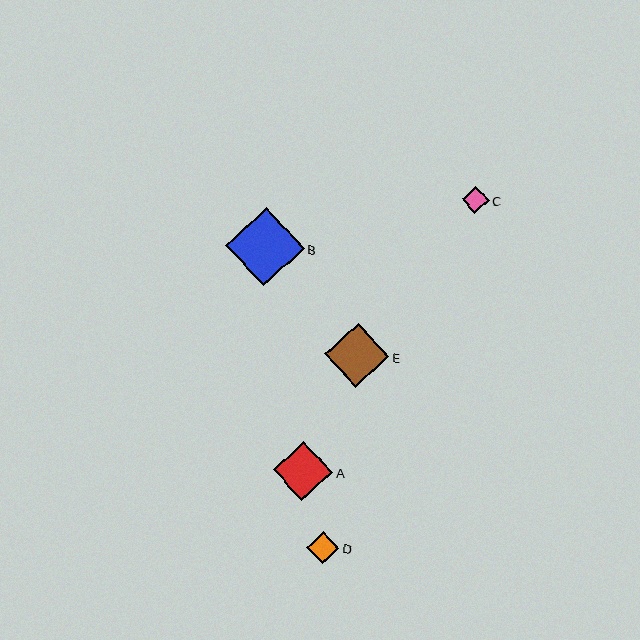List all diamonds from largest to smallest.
From largest to smallest: B, E, A, D, C.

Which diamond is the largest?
Diamond B is the largest with a size of approximately 78 pixels.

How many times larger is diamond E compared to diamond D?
Diamond E is approximately 2.0 times the size of diamond D.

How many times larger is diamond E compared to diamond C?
Diamond E is approximately 2.3 times the size of diamond C.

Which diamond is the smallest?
Diamond C is the smallest with a size of approximately 27 pixels.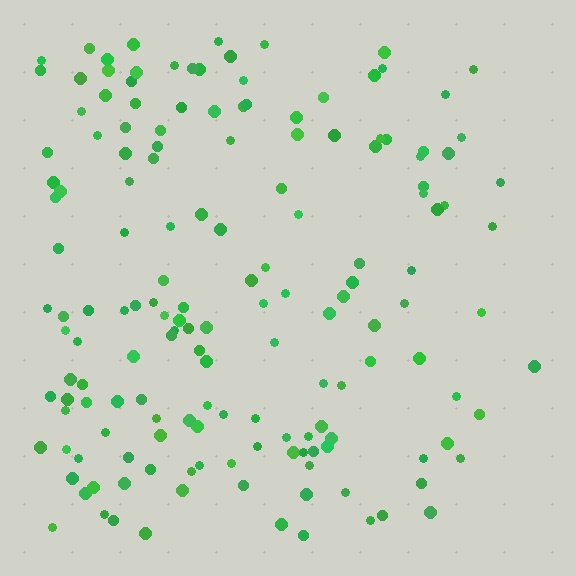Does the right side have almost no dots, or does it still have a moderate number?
Still a moderate number, just noticeably fewer than the left.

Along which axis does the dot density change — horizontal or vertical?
Horizontal.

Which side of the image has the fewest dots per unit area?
The right.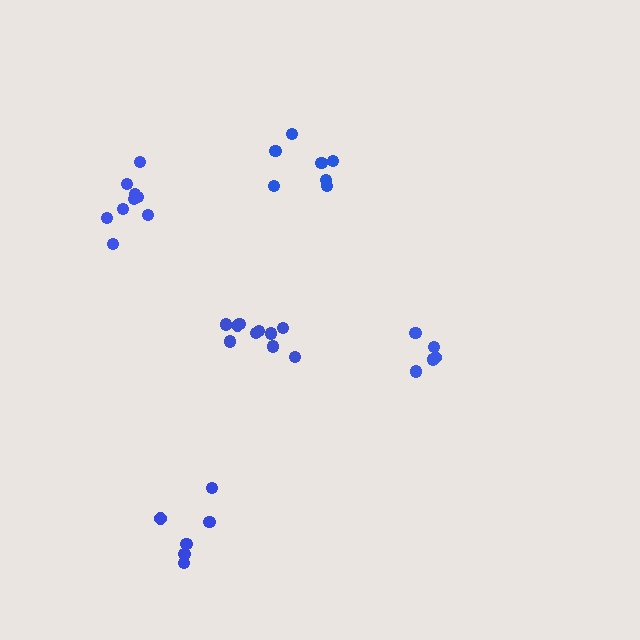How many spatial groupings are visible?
There are 5 spatial groupings.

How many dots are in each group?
Group 1: 6 dots, Group 2: 9 dots, Group 3: 6 dots, Group 4: 7 dots, Group 5: 10 dots (38 total).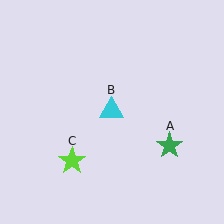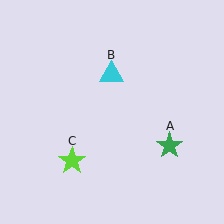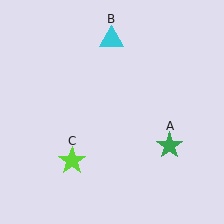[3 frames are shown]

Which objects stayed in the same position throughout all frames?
Green star (object A) and lime star (object C) remained stationary.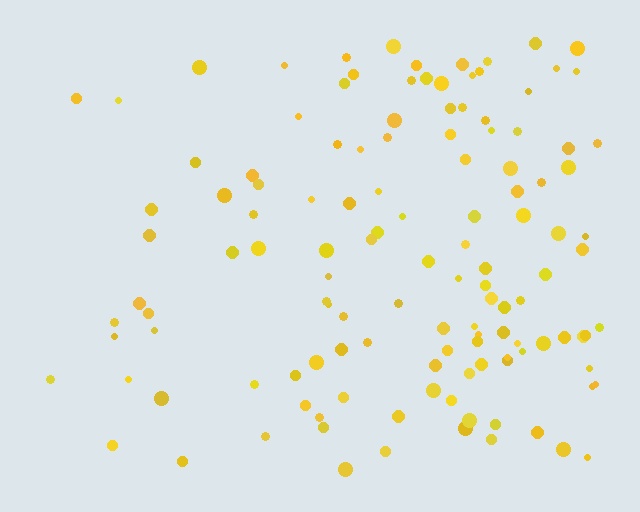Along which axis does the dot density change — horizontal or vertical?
Horizontal.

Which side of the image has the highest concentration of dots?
The right.